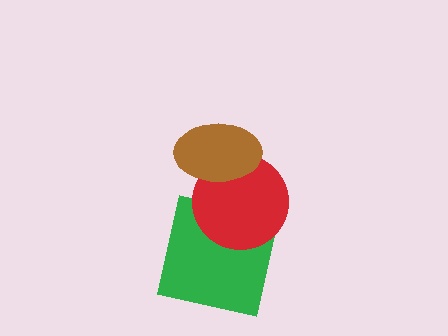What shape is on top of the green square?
The red circle is on top of the green square.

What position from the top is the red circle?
The red circle is 2nd from the top.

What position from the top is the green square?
The green square is 3rd from the top.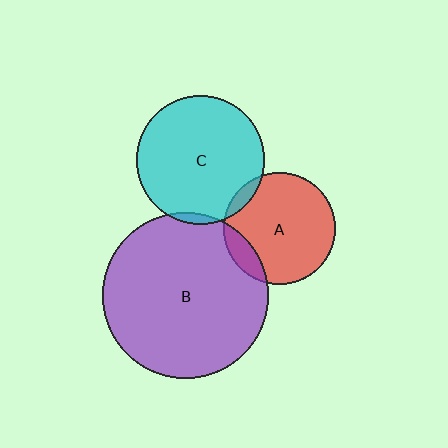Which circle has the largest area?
Circle B (purple).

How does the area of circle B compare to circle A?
Approximately 2.2 times.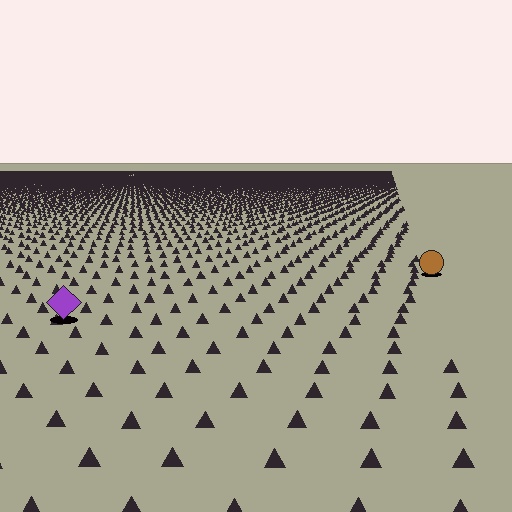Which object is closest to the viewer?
The purple diamond is closest. The texture marks near it are larger and more spread out.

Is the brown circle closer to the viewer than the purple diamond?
No. The purple diamond is closer — you can tell from the texture gradient: the ground texture is coarser near it.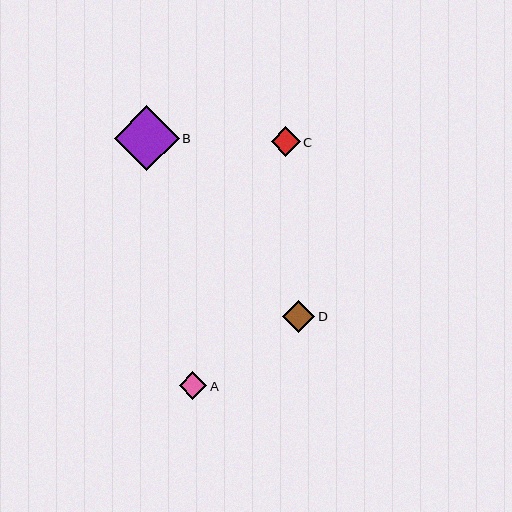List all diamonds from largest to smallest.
From largest to smallest: B, D, C, A.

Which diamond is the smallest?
Diamond A is the smallest with a size of approximately 28 pixels.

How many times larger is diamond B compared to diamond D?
Diamond B is approximately 2.0 times the size of diamond D.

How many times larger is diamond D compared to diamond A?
Diamond D is approximately 1.2 times the size of diamond A.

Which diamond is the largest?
Diamond B is the largest with a size of approximately 65 pixels.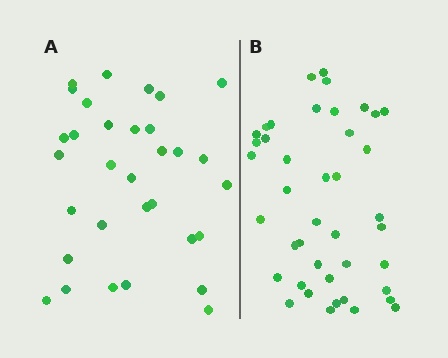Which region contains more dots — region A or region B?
Region B (the right region) has more dots.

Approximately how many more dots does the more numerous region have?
Region B has roughly 10 or so more dots than region A.